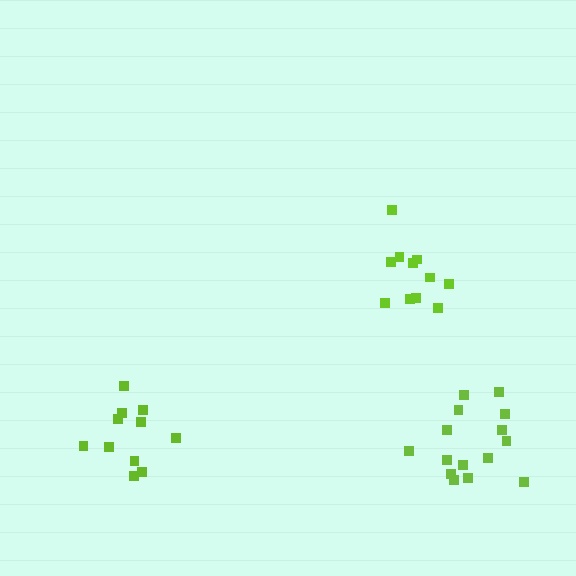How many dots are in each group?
Group 1: 11 dots, Group 2: 16 dots, Group 3: 11 dots (38 total).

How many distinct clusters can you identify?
There are 3 distinct clusters.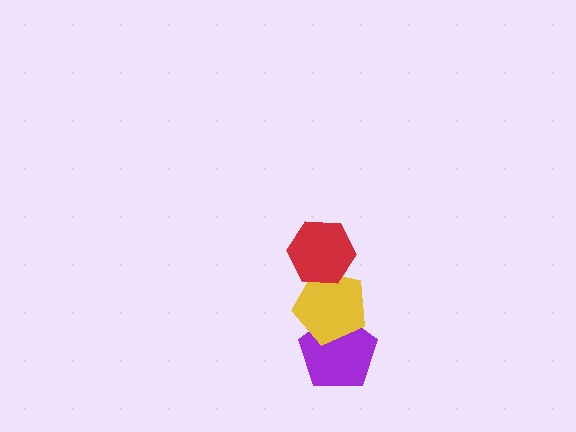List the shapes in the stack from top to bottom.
From top to bottom: the red hexagon, the yellow pentagon, the purple pentagon.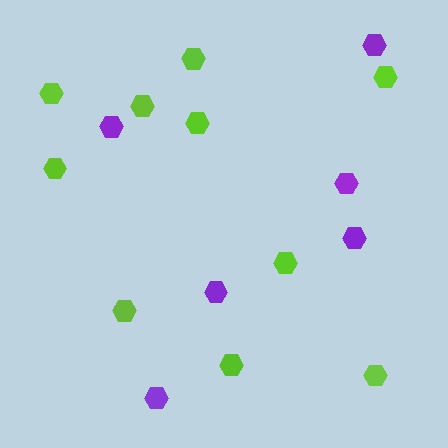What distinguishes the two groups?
There are 2 groups: one group of purple hexagons (6) and one group of lime hexagons (10).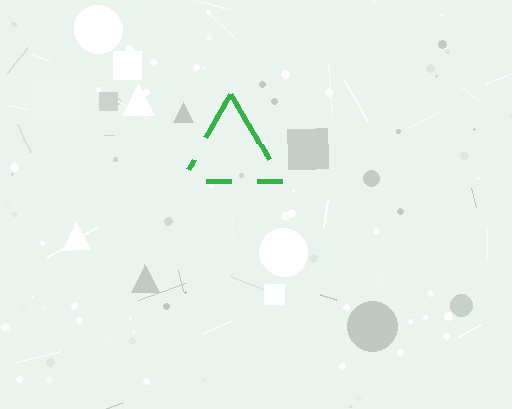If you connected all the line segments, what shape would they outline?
They would outline a triangle.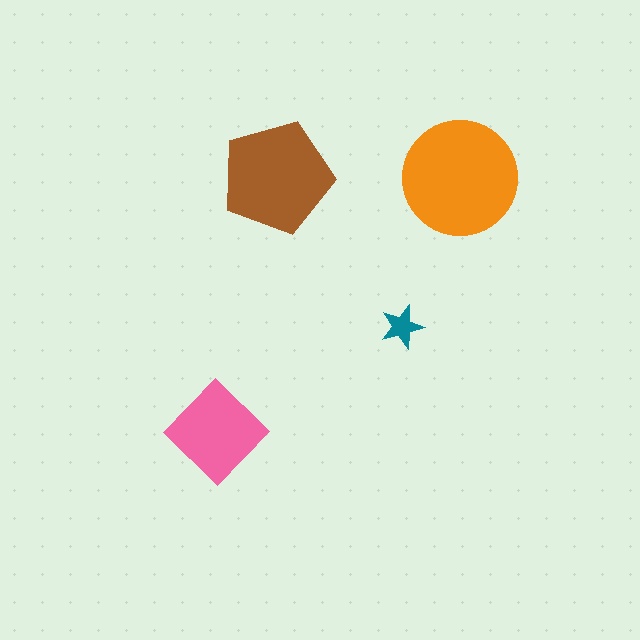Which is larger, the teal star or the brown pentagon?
The brown pentagon.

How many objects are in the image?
There are 4 objects in the image.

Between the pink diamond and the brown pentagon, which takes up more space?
The brown pentagon.